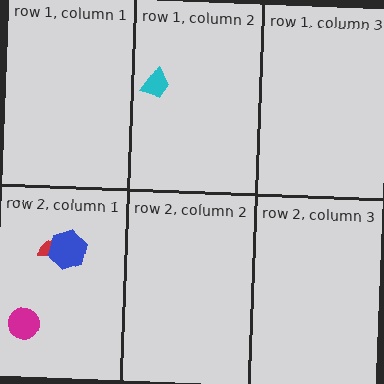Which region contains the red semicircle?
The row 2, column 1 region.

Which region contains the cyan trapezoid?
The row 1, column 2 region.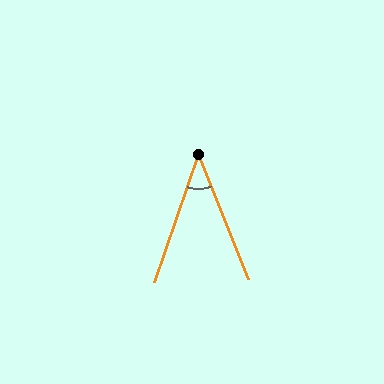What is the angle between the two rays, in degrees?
Approximately 41 degrees.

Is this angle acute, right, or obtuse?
It is acute.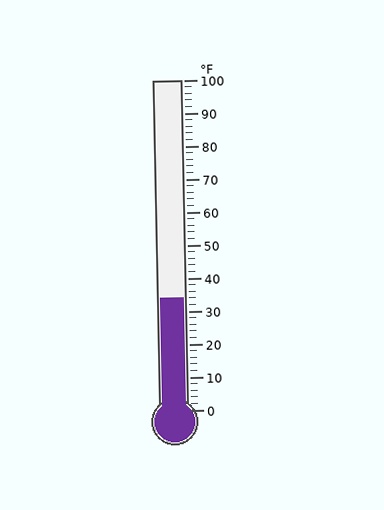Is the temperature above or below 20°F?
The temperature is above 20°F.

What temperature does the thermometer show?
The thermometer shows approximately 34°F.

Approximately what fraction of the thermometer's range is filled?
The thermometer is filled to approximately 35% of its range.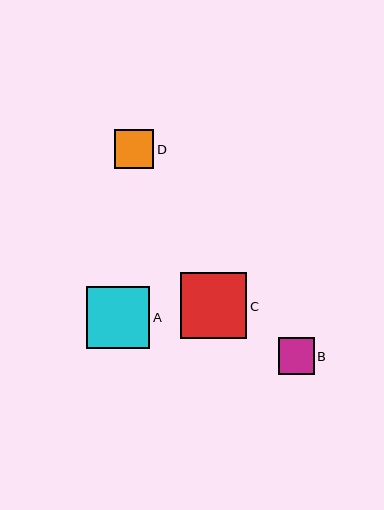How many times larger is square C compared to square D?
Square C is approximately 1.7 times the size of square D.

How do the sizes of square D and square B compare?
Square D and square B are approximately the same size.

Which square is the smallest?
Square B is the smallest with a size of approximately 36 pixels.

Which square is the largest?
Square C is the largest with a size of approximately 66 pixels.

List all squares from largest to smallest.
From largest to smallest: C, A, D, B.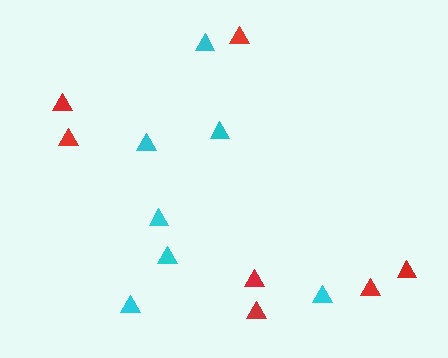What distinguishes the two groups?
There are 2 groups: one group of red triangles (7) and one group of cyan triangles (7).